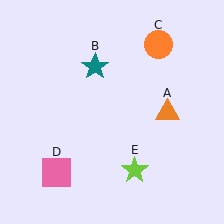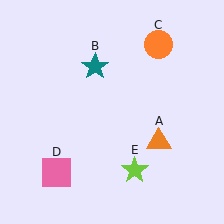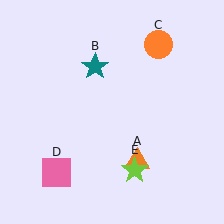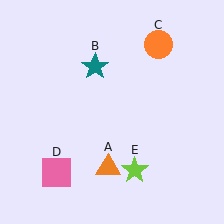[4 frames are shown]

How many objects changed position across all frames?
1 object changed position: orange triangle (object A).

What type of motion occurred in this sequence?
The orange triangle (object A) rotated clockwise around the center of the scene.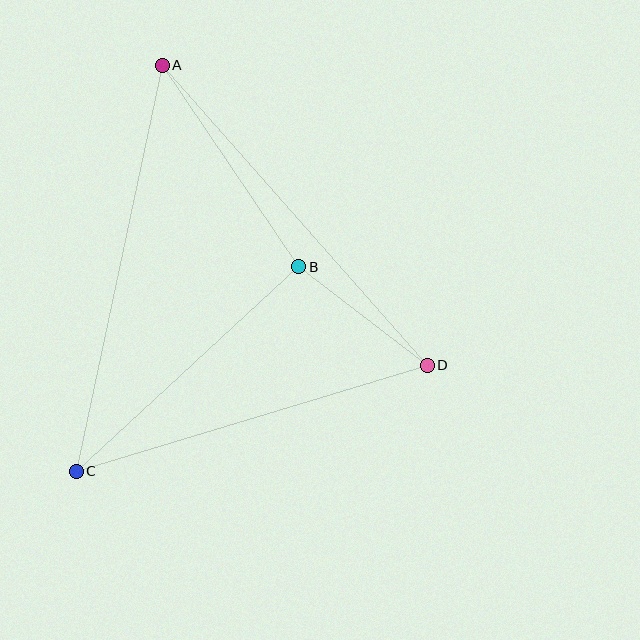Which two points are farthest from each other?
Points A and C are farthest from each other.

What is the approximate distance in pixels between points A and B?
The distance between A and B is approximately 243 pixels.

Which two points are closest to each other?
Points B and D are closest to each other.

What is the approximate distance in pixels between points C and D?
The distance between C and D is approximately 366 pixels.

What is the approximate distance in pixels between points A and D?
The distance between A and D is approximately 400 pixels.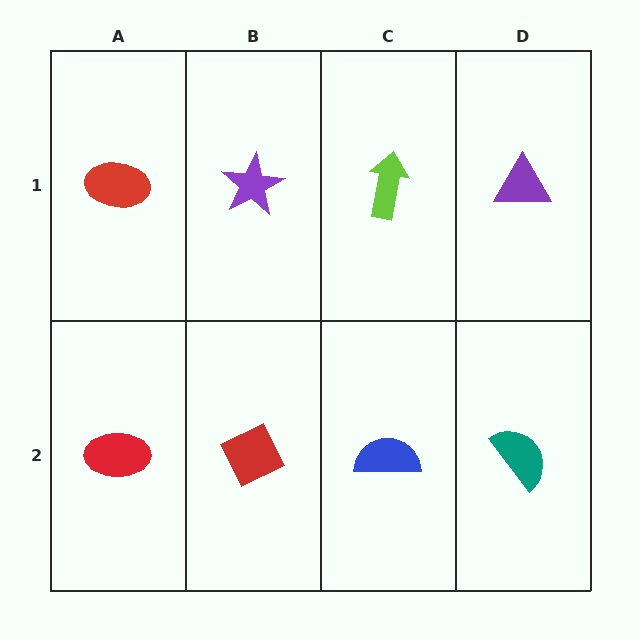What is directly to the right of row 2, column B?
A blue semicircle.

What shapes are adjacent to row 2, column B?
A purple star (row 1, column B), a red ellipse (row 2, column A), a blue semicircle (row 2, column C).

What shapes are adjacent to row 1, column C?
A blue semicircle (row 2, column C), a purple star (row 1, column B), a purple triangle (row 1, column D).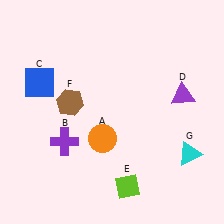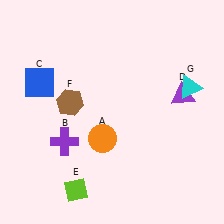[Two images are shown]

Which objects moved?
The objects that moved are: the lime diamond (E), the cyan triangle (G).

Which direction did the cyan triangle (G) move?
The cyan triangle (G) moved up.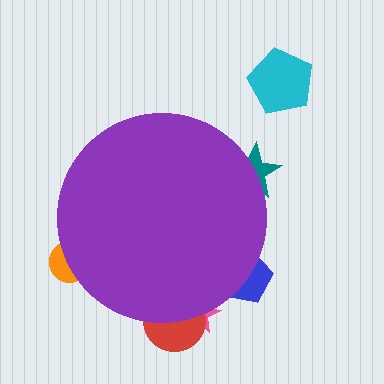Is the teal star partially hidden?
Yes, the teal star is partially hidden behind the purple circle.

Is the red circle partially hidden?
Yes, the red circle is partially hidden behind the purple circle.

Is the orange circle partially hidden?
Yes, the orange circle is partially hidden behind the purple circle.